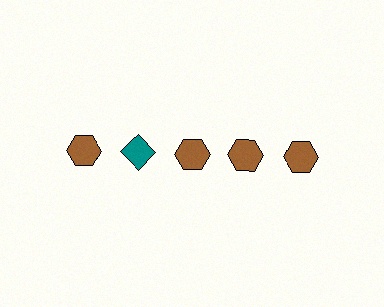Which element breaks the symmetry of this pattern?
The teal diamond in the top row, second from left column breaks the symmetry. All other shapes are brown hexagons.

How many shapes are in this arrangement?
There are 5 shapes arranged in a grid pattern.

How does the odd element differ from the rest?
It differs in both color (teal instead of brown) and shape (diamond instead of hexagon).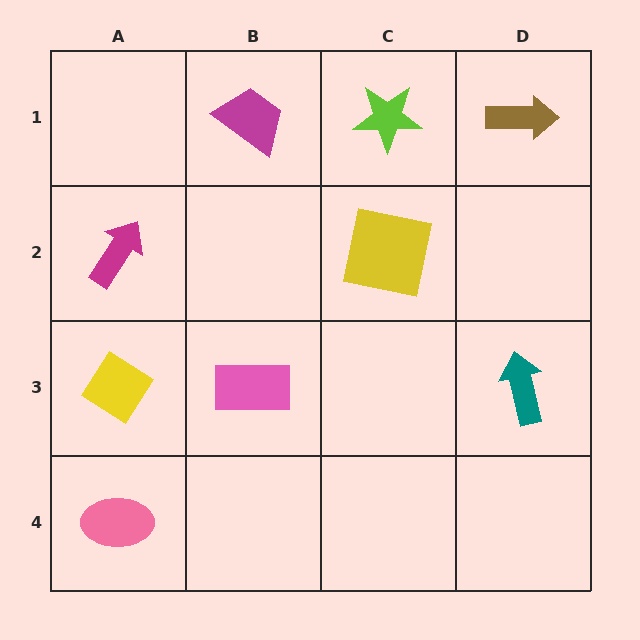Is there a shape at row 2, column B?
No, that cell is empty.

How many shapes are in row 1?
3 shapes.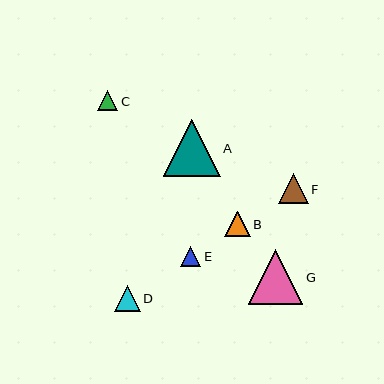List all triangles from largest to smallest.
From largest to smallest: A, G, F, B, D, C, E.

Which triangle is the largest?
Triangle A is the largest with a size of approximately 57 pixels.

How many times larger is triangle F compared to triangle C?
Triangle F is approximately 1.5 times the size of triangle C.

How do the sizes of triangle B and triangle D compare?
Triangle B and triangle D are approximately the same size.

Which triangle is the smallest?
Triangle E is the smallest with a size of approximately 20 pixels.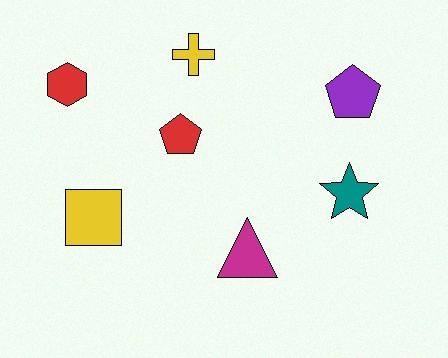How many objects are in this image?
There are 7 objects.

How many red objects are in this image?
There are 2 red objects.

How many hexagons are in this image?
There is 1 hexagon.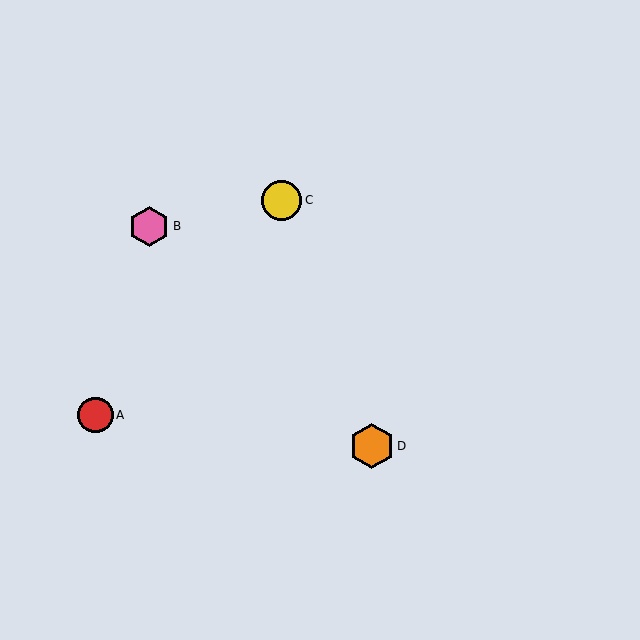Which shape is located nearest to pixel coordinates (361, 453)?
The orange hexagon (labeled D) at (372, 446) is nearest to that location.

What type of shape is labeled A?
Shape A is a red circle.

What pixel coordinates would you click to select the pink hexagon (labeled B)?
Click at (149, 226) to select the pink hexagon B.